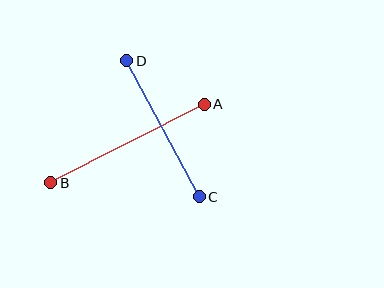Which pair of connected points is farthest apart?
Points A and B are farthest apart.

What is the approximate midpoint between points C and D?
The midpoint is at approximately (163, 129) pixels.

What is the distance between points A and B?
The distance is approximately 173 pixels.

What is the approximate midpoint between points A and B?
The midpoint is at approximately (127, 144) pixels.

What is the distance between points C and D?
The distance is approximately 154 pixels.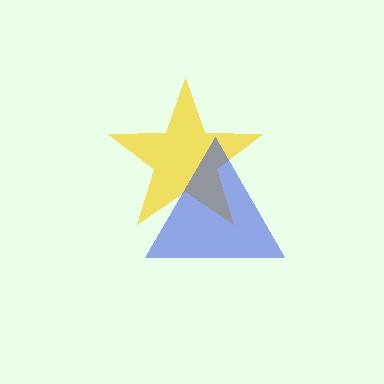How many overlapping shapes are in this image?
There are 2 overlapping shapes in the image.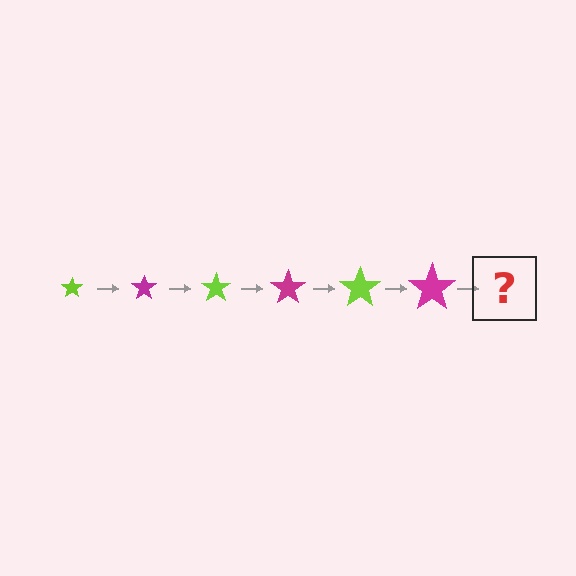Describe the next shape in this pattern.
It should be a lime star, larger than the previous one.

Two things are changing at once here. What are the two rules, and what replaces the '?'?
The two rules are that the star grows larger each step and the color cycles through lime and magenta. The '?' should be a lime star, larger than the previous one.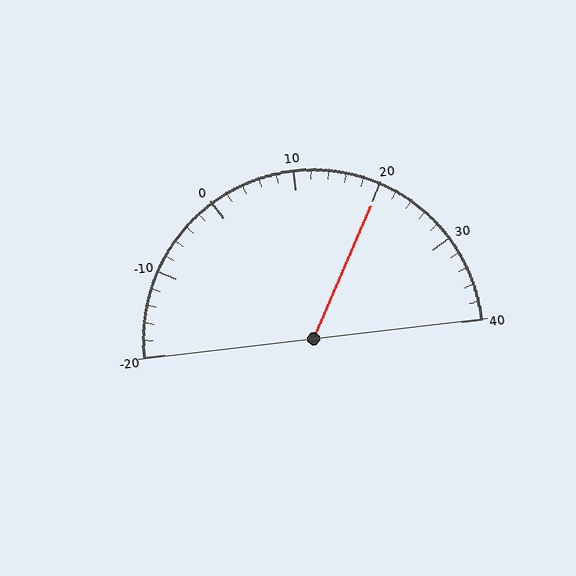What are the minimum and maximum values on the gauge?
The gauge ranges from -20 to 40.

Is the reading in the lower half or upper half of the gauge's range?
The reading is in the upper half of the range (-20 to 40).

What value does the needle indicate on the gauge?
The needle indicates approximately 20.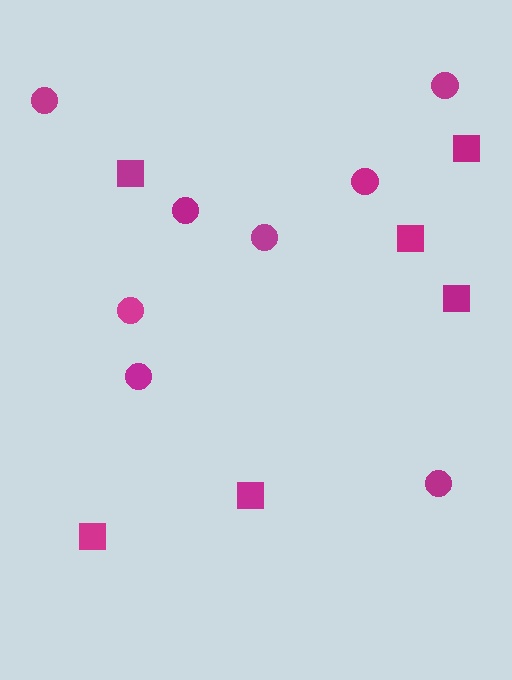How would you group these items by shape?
There are 2 groups: one group of circles (8) and one group of squares (6).